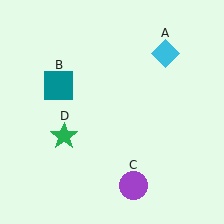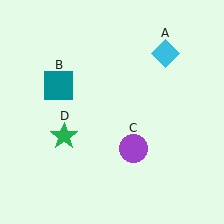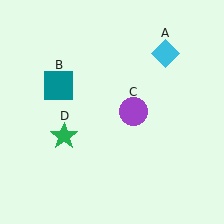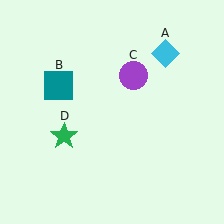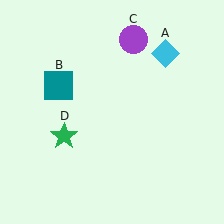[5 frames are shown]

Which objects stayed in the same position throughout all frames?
Cyan diamond (object A) and teal square (object B) and green star (object D) remained stationary.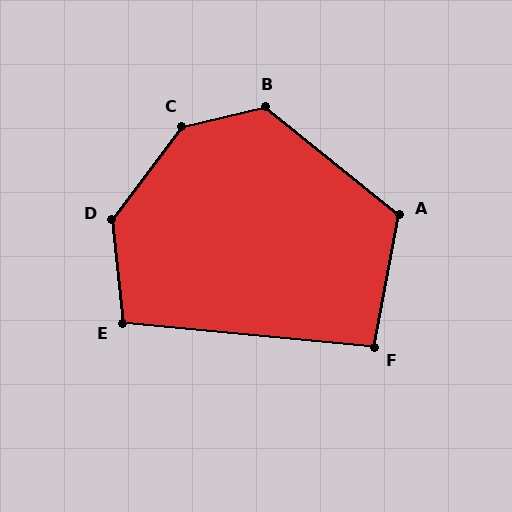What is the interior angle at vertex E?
Approximately 102 degrees (obtuse).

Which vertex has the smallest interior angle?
F, at approximately 95 degrees.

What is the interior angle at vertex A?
Approximately 118 degrees (obtuse).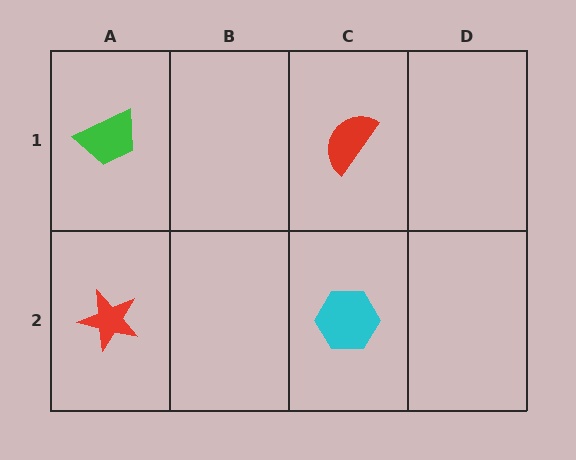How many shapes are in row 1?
2 shapes.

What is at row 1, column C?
A red semicircle.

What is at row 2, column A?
A red star.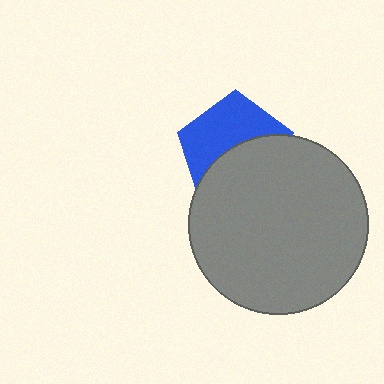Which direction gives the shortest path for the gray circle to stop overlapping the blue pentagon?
Moving down gives the shortest separation.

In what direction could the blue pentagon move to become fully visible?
The blue pentagon could move up. That would shift it out from behind the gray circle entirely.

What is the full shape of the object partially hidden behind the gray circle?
The partially hidden object is a blue pentagon.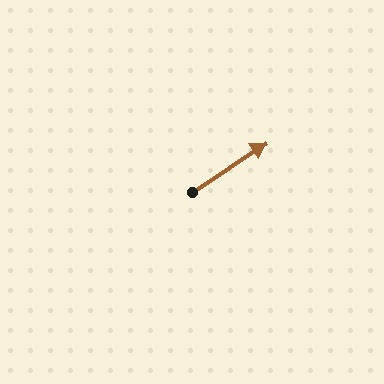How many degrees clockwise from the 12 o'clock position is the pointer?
Approximately 56 degrees.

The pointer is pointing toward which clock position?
Roughly 2 o'clock.